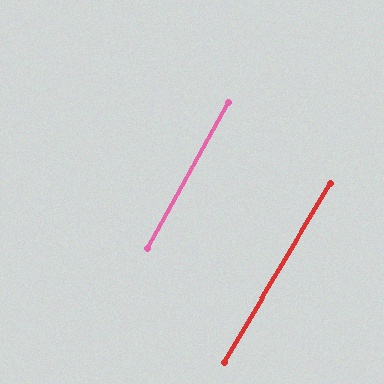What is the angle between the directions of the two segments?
Approximately 2 degrees.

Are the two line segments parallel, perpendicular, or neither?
Parallel — their directions differ by only 1.9°.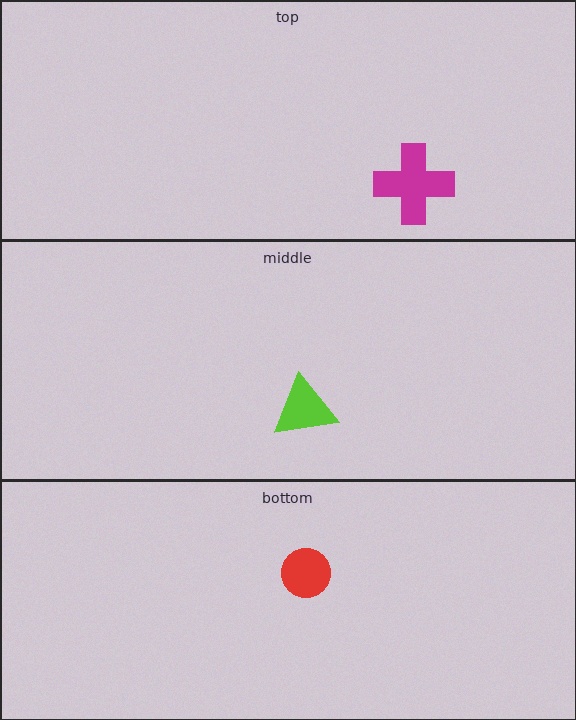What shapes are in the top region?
The magenta cross.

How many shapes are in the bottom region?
1.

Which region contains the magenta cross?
The top region.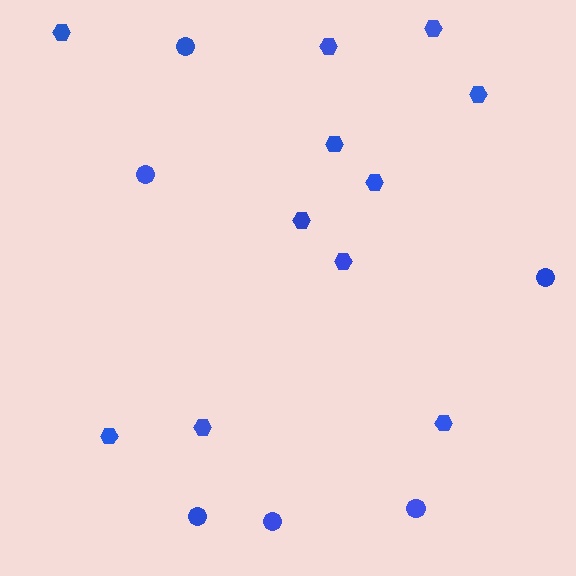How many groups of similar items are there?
There are 2 groups: one group of circles (6) and one group of hexagons (11).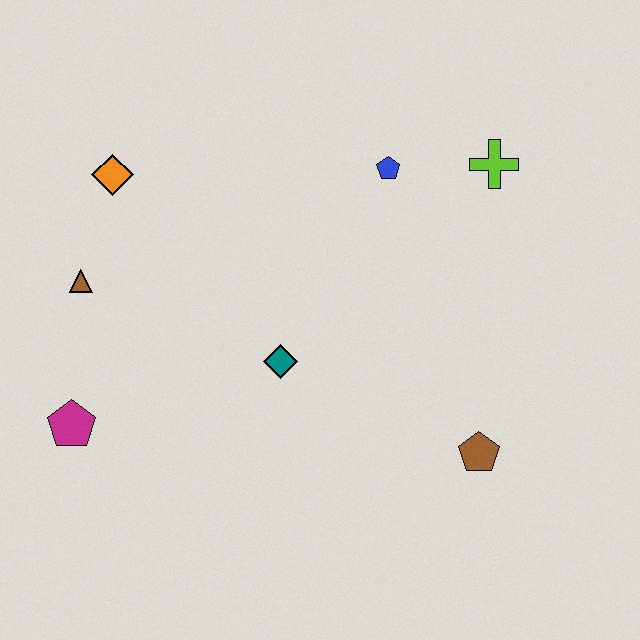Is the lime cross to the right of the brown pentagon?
Yes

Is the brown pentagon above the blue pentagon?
No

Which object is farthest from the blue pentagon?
The magenta pentagon is farthest from the blue pentagon.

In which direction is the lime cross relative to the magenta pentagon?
The lime cross is to the right of the magenta pentagon.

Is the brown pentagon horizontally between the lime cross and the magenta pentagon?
Yes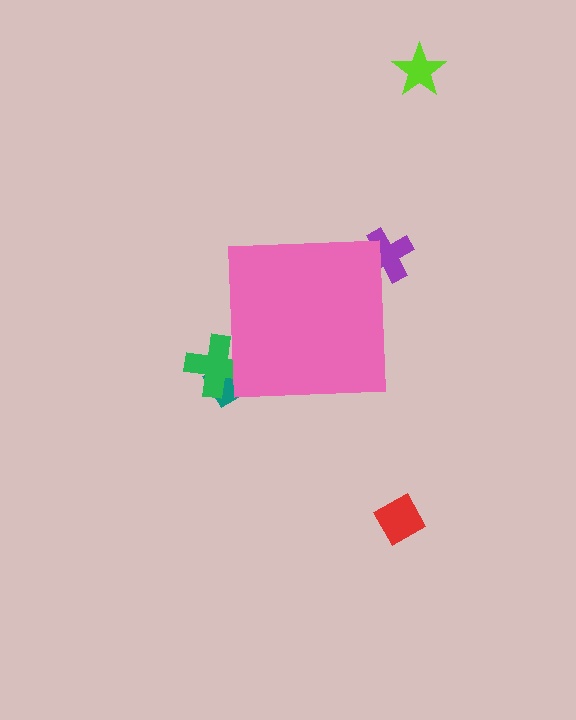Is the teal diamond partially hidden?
Yes, the teal diamond is partially hidden behind the pink square.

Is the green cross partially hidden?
Yes, the green cross is partially hidden behind the pink square.